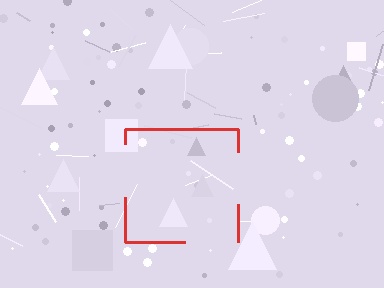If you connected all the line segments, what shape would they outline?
They would outline a square.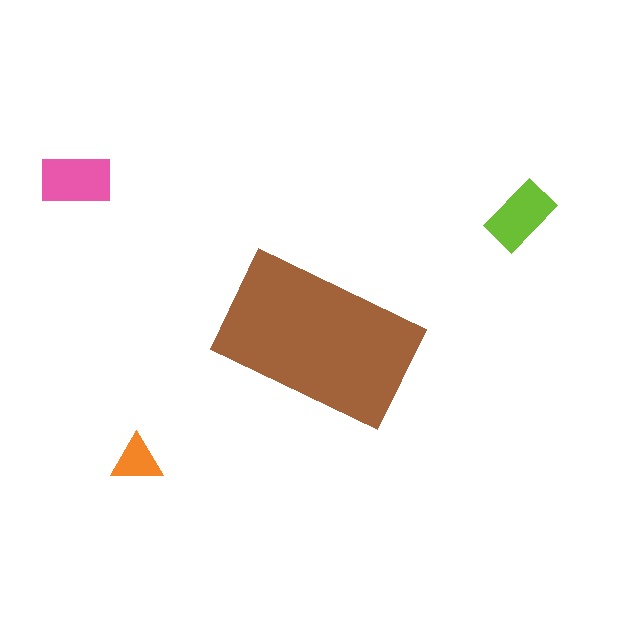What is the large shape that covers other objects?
A brown rectangle.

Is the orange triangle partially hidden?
No, the orange triangle is fully visible.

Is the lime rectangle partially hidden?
No, the lime rectangle is fully visible.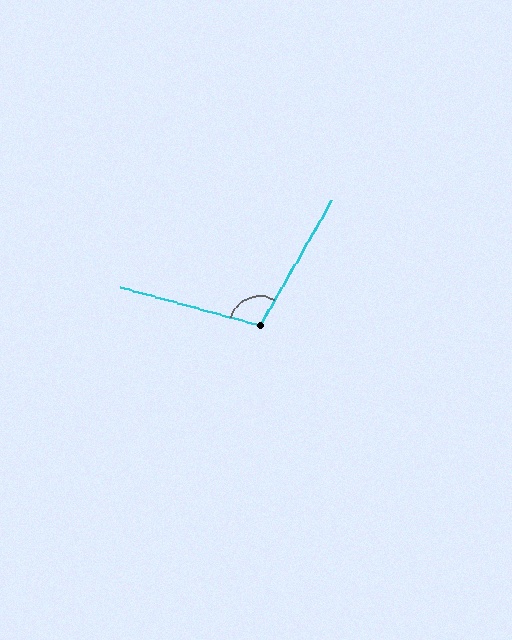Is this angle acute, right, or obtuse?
It is obtuse.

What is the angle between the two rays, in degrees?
Approximately 104 degrees.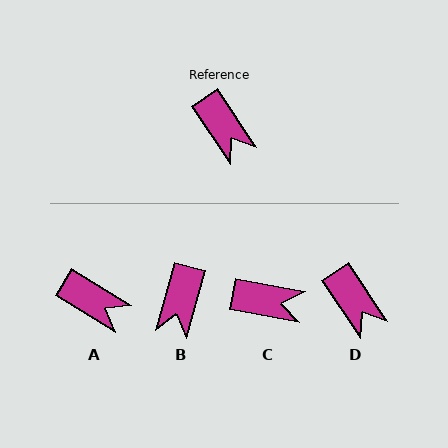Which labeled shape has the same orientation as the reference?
D.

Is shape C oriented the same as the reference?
No, it is off by about 45 degrees.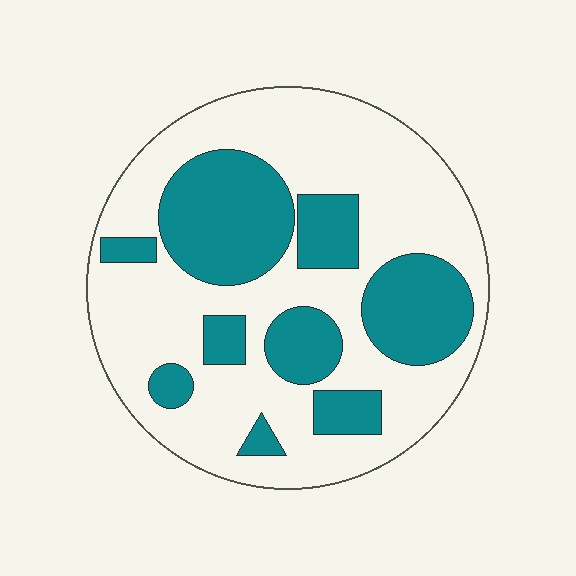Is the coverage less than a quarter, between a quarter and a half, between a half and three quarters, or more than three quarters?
Between a quarter and a half.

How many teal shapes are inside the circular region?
9.